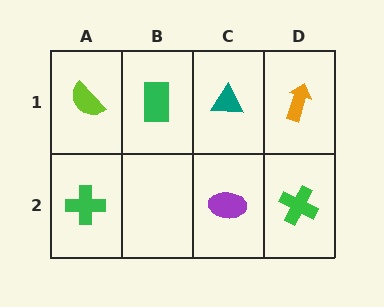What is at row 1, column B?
A green rectangle.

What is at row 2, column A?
A green cross.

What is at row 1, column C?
A teal triangle.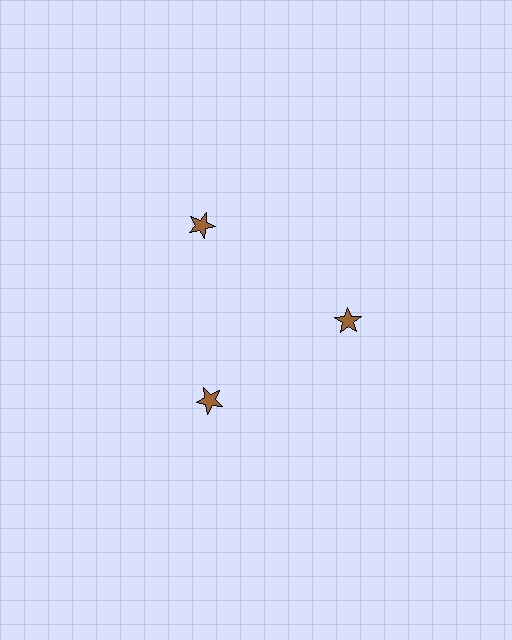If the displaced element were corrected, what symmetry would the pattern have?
It would have 3-fold rotational symmetry — the pattern would map onto itself every 120 degrees.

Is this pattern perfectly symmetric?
No. The 3 brown stars are arranged in a ring, but one element near the 11 o'clock position is pushed outward from the center, breaking the 3-fold rotational symmetry.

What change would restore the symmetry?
The symmetry would be restored by moving it inward, back onto the ring so that all 3 stars sit at equal angles and equal distance from the center.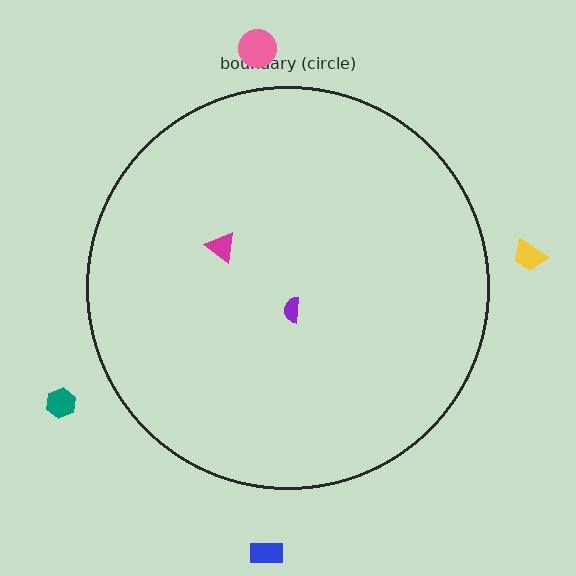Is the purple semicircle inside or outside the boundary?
Inside.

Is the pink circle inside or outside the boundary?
Outside.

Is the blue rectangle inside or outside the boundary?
Outside.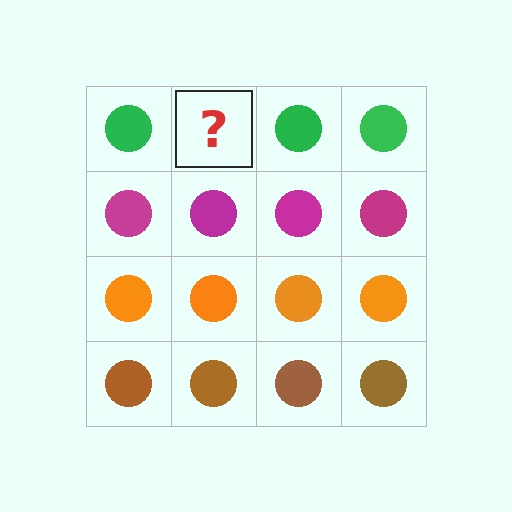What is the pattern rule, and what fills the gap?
The rule is that each row has a consistent color. The gap should be filled with a green circle.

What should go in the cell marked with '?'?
The missing cell should contain a green circle.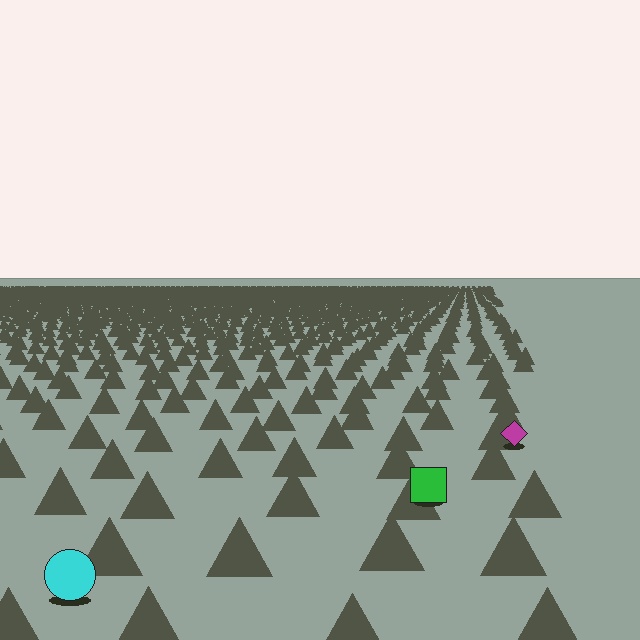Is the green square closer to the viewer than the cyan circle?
No. The cyan circle is closer — you can tell from the texture gradient: the ground texture is coarser near it.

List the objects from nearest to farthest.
From nearest to farthest: the cyan circle, the green square, the magenta diamond.